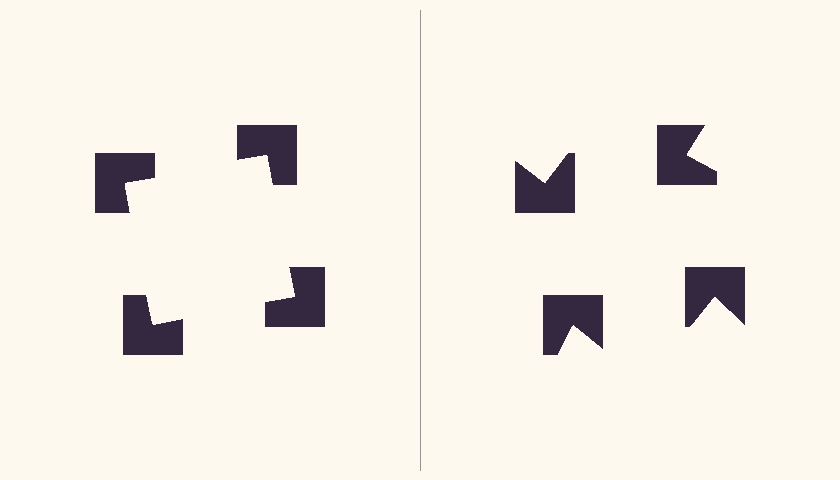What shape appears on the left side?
An illusory square.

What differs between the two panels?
The notched squares are positioned identically on both sides; only the wedge orientations differ. On the left they align to a square; on the right they are misaligned.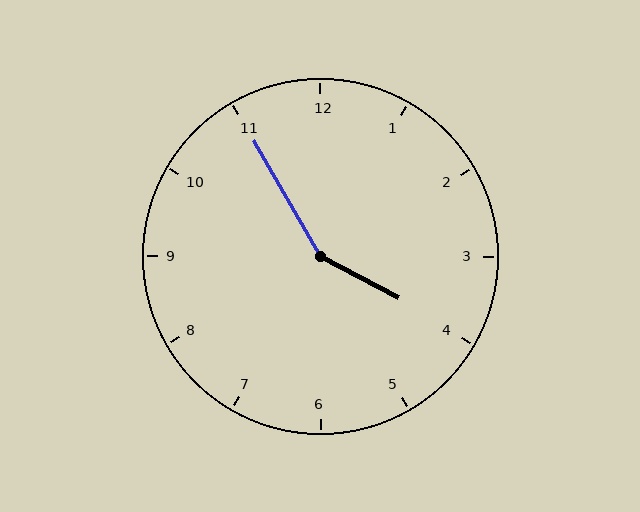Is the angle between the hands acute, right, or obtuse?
It is obtuse.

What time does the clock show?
3:55.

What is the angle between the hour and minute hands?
Approximately 148 degrees.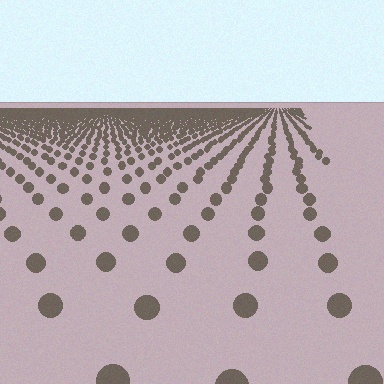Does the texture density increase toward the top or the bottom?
Density increases toward the top.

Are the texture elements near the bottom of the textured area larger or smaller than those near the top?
Larger. Near the bottom, elements are closer to the viewer and appear at a bigger on-screen size.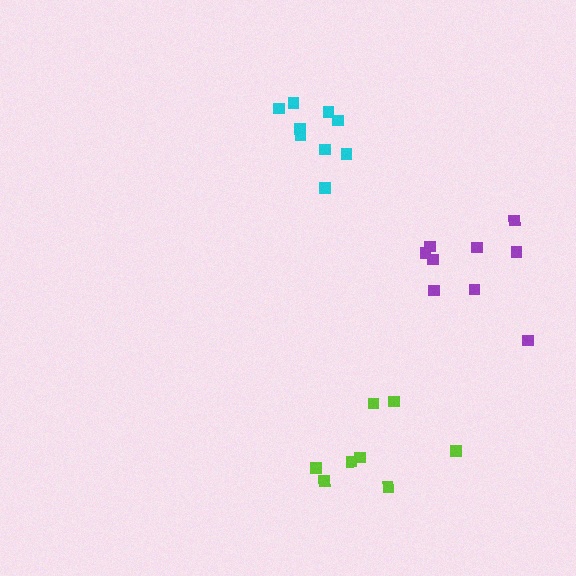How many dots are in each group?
Group 1: 9 dots, Group 2: 8 dots, Group 3: 9 dots (26 total).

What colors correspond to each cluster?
The clusters are colored: cyan, lime, purple.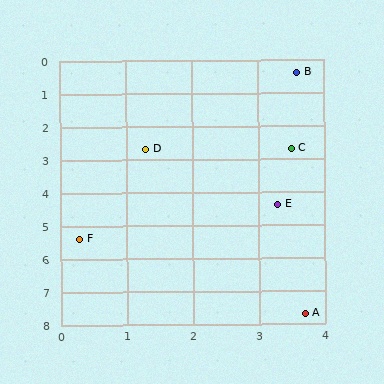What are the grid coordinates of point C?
Point C is at approximately (3.5, 2.7).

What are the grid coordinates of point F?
Point F is at approximately (0.3, 5.4).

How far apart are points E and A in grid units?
Points E and A are about 3.3 grid units apart.